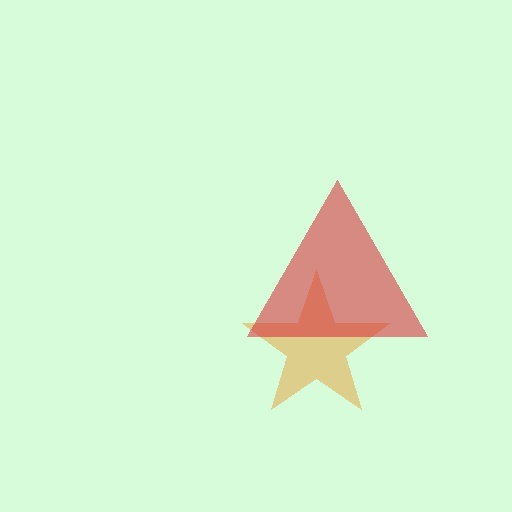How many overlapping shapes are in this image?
There are 2 overlapping shapes in the image.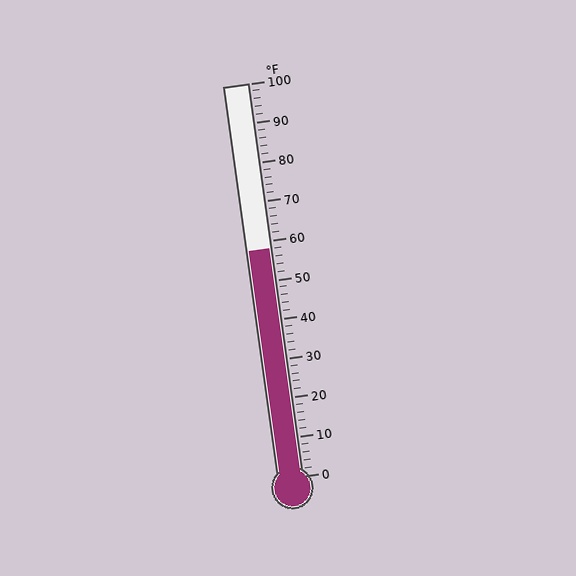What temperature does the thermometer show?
The thermometer shows approximately 58°F.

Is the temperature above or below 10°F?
The temperature is above 10°F.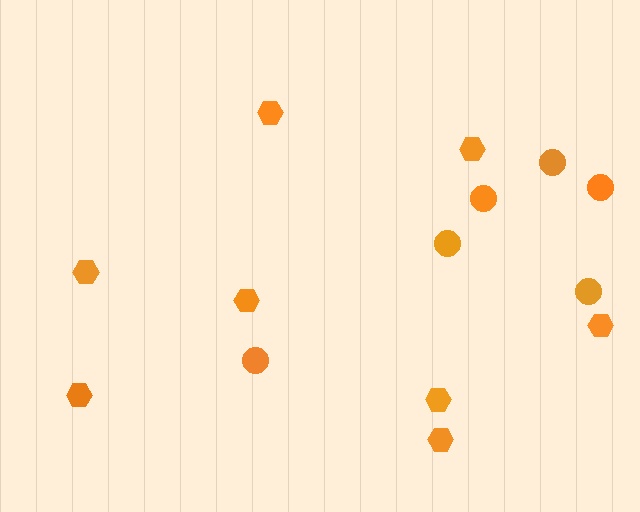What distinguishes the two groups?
There are 2 groups: one group of hexagons (8) and one group of circles (6).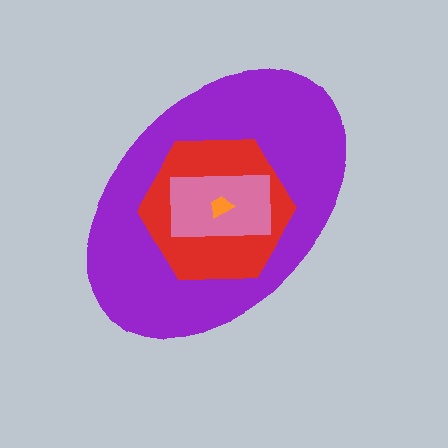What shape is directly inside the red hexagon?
The pink rectangle.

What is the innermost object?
The orange trapezoid.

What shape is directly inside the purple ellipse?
The red hexagon.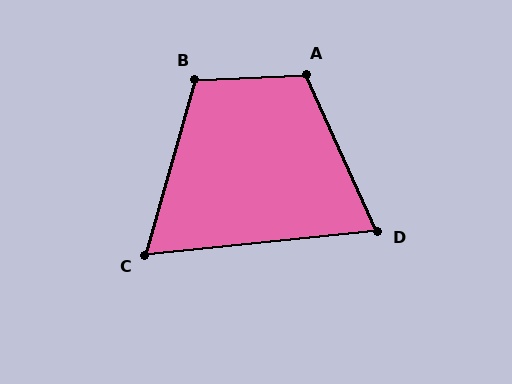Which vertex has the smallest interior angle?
C, at approximately 68 degrees.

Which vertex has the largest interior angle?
A, at approximately 112 degrees.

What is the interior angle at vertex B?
Approximately 108 degrees (obtuse).